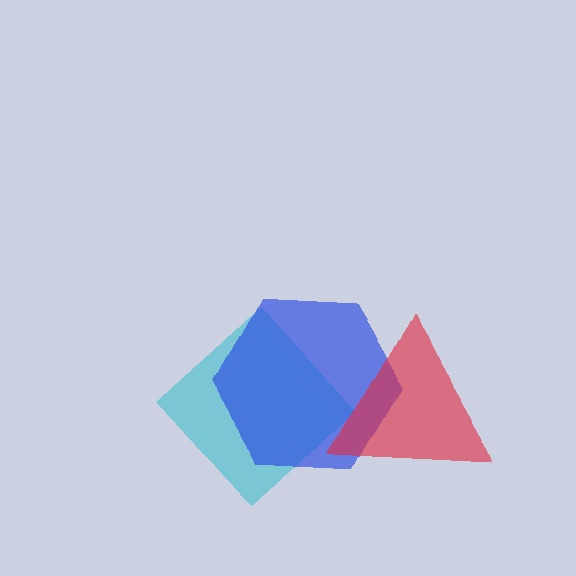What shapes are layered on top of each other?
The layered shapes are: a cyan diamond, a blue hexagon, a red triangle.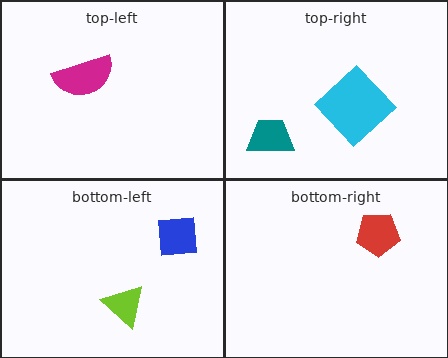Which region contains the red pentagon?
The bottom-right region.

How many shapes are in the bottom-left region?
2.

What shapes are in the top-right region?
The cyan diamond, the teal trapezoid.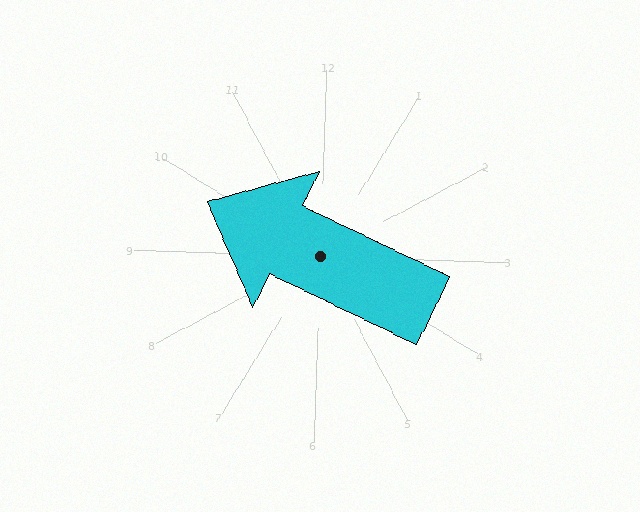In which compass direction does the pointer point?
Northwest.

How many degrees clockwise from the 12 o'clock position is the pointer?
Approximately 294 degrees.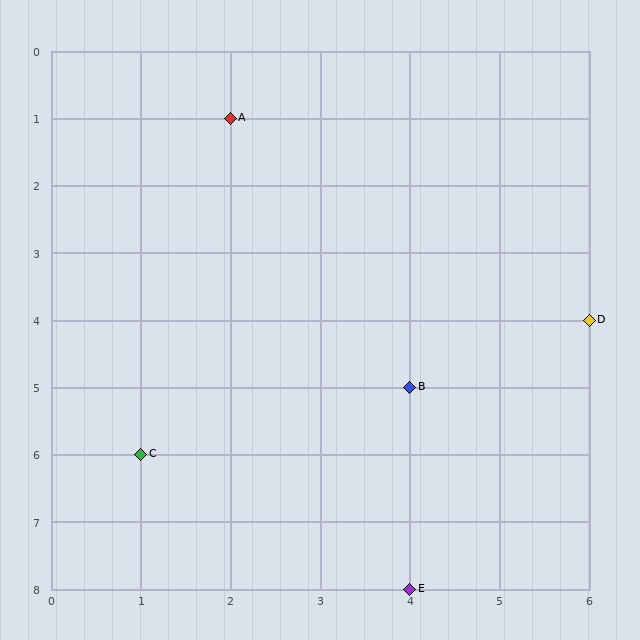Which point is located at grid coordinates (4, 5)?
Point B is at (4, 5).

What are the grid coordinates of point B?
Point B is at grid coordinates (4, 5).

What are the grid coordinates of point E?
Point E is at grid coordinates (4, 8).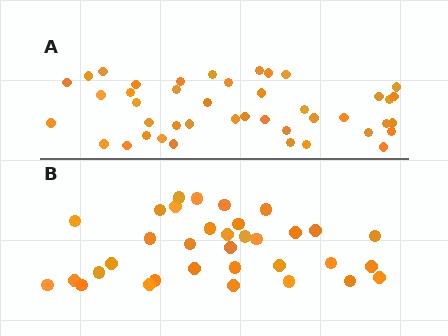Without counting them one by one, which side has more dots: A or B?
Region A (the top region) has more dots.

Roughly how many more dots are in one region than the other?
Region A has roughly 8 or so more dots than region B.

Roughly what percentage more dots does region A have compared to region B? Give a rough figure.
About 25% more.